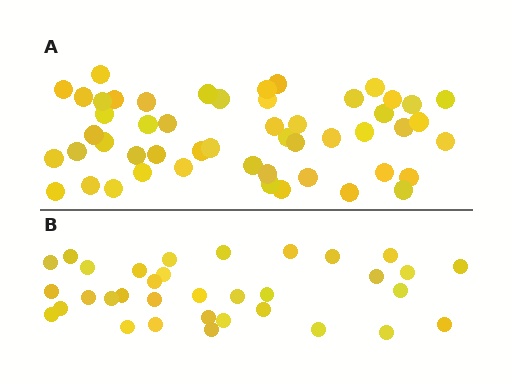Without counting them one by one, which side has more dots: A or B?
Region A (the top region) has more dots.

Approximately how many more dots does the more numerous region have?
Region A has approximately 15 more dots than region B.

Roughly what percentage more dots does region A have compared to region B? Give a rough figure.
About 50% more.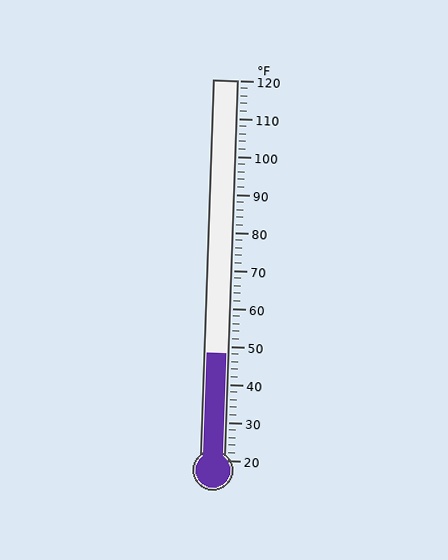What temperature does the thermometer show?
The thermometer shows approximately 48°F.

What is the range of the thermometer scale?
The thermometer scale ranges from 20°F to 120°F.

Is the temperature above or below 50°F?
The temperature is below 50°F.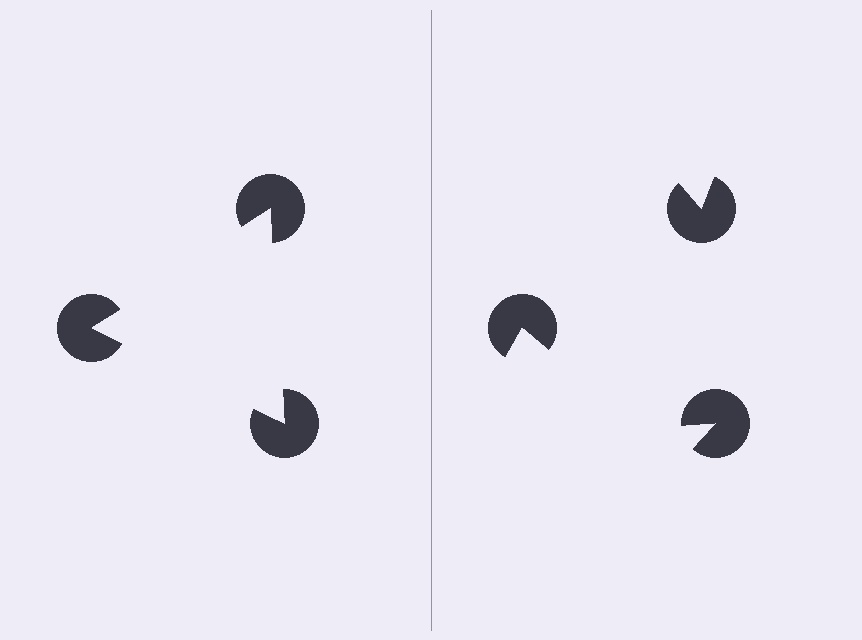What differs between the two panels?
The pac-man discs are positioned identically on both sides; only the wedge orientations differ. On the left they align to a triangle; on the right they are misaligned.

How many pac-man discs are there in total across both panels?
6 — 3 on each side.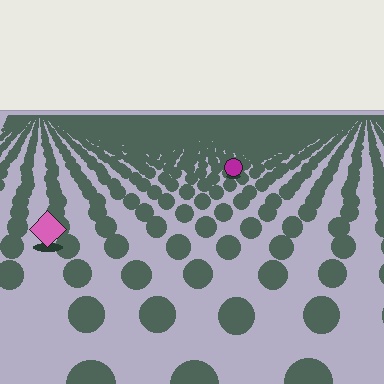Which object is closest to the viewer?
The pink diamond is closest. The texture marks near it are larger and more spread out.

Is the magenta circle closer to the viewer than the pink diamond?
No. The pink diamond is closer — you can tell from the texture gradient: the ground texture is coarser near it.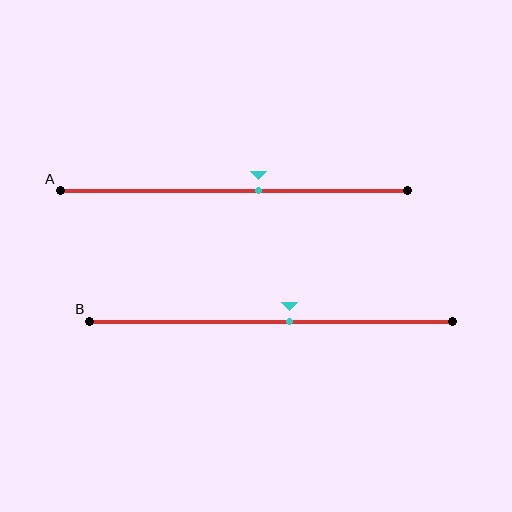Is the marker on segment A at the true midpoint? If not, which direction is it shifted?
No, the marker on segment A is shifted to the right by about 7% of the segment length.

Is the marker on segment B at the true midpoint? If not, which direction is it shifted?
No, the marker on segment B is shifted to the right by about 5% of the segment length.